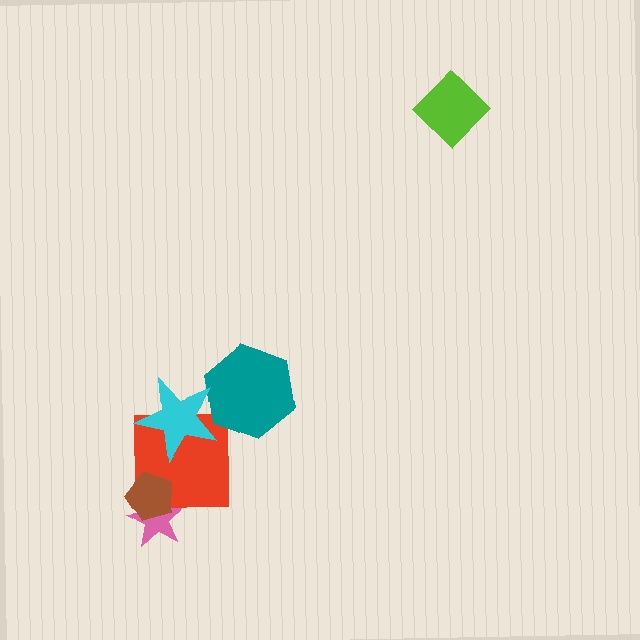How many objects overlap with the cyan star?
2 objects overlap with the cyan star.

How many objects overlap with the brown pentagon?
2 objects overlap with the brown pentagon.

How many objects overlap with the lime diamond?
0 objects overlap with the lime diamond.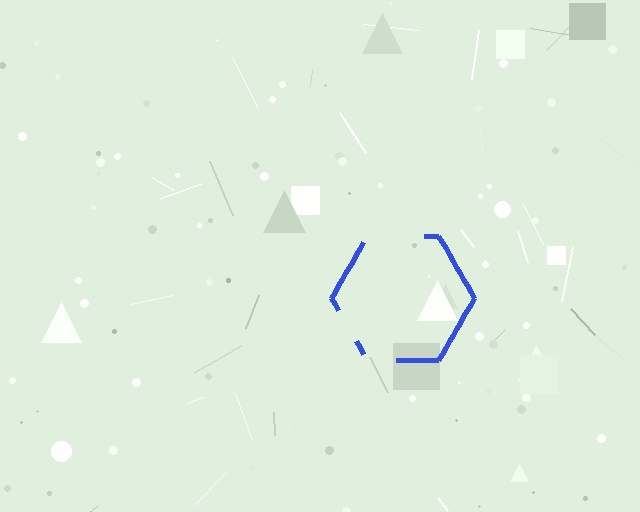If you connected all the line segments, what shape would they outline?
They would outline a hexagon.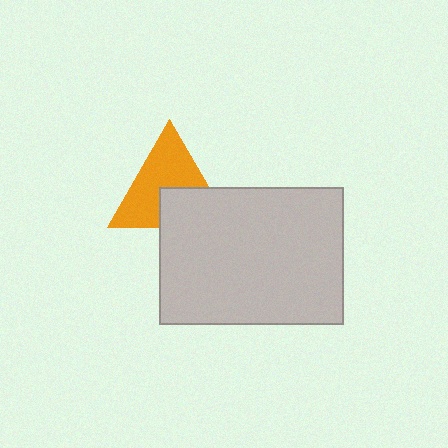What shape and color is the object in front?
The object in front is a light gray rectangle.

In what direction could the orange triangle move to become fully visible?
The orange triangle could move up. That would shift it out from behind the light gray rectangle entirely.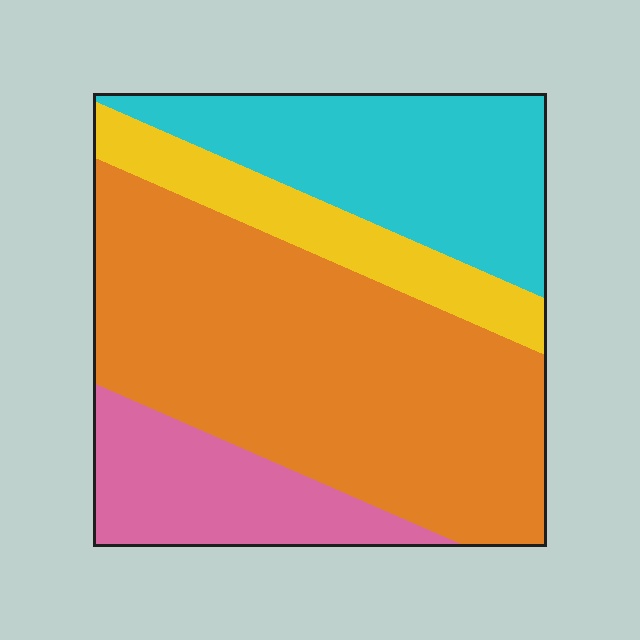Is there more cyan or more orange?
Orange.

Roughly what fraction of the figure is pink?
Pink covers about 15% of the figure.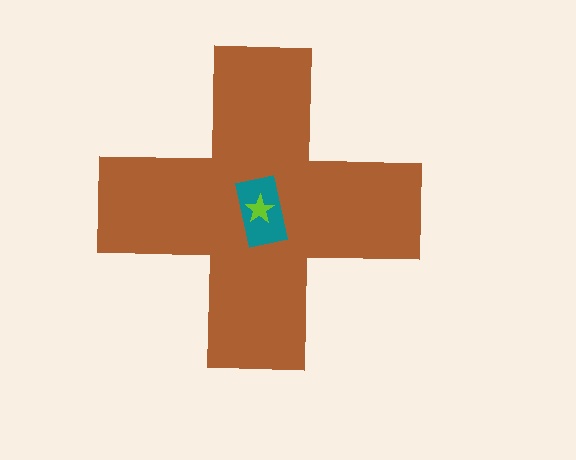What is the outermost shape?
The brown cross.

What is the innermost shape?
The lime star.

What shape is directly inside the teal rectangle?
The lime star.